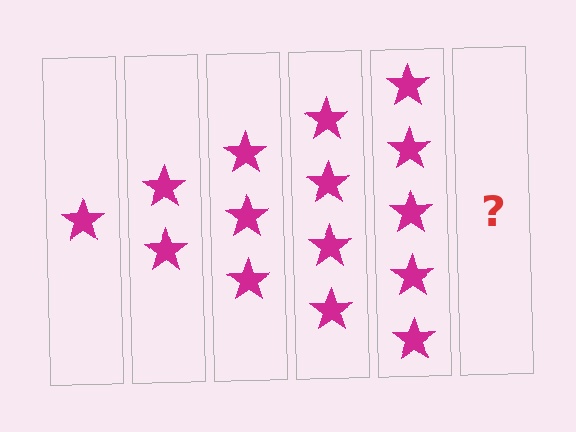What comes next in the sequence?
The next element should be 6 stars.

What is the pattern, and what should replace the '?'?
The pattern is that each step adds one more star. The '?' should be 6 stars.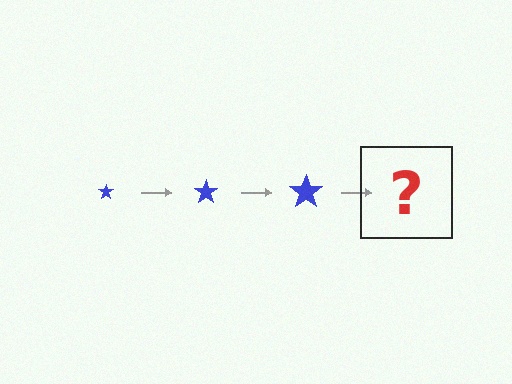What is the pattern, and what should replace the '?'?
The pattern is that the star gets progressively larger each step. The '?' should be a blue star, larger than the previous one.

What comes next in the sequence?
The next element should be a blue star, larger than the previous one.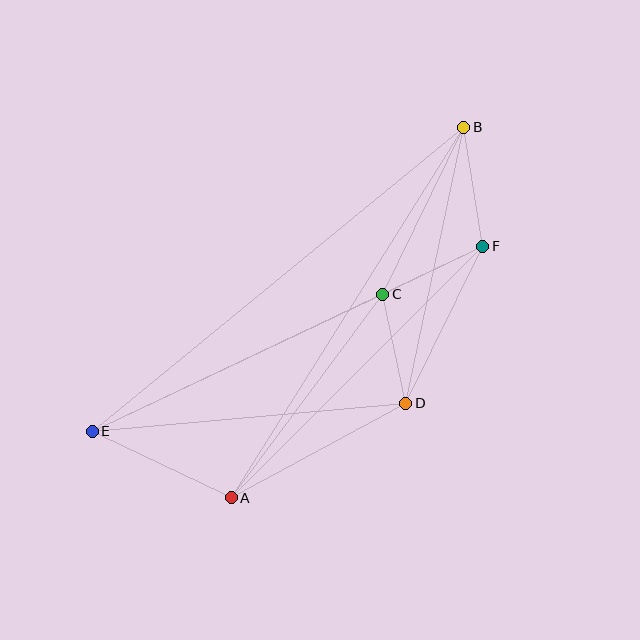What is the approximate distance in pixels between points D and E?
The distance between D and E is approximately 315 pixels.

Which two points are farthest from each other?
Points B and E are farthest from each other.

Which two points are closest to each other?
Points C and F are closest to each other.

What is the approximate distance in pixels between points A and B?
The distance between A and B is approximately 438 pixels.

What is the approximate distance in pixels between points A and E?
The distance between A and E is approximately 154 pixels.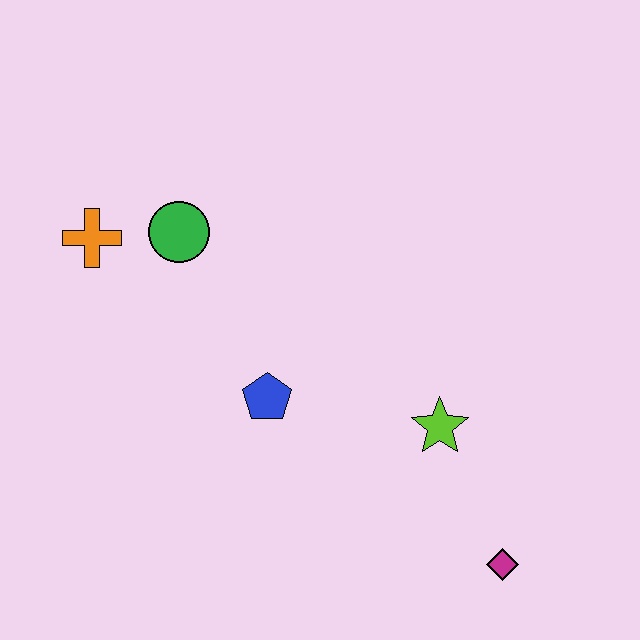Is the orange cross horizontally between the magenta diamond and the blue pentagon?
No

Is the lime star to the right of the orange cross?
Yes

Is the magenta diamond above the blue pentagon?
No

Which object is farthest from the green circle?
The magenta diamond is farthest from the green circle.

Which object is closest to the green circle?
The orange cross is closest to the green circle.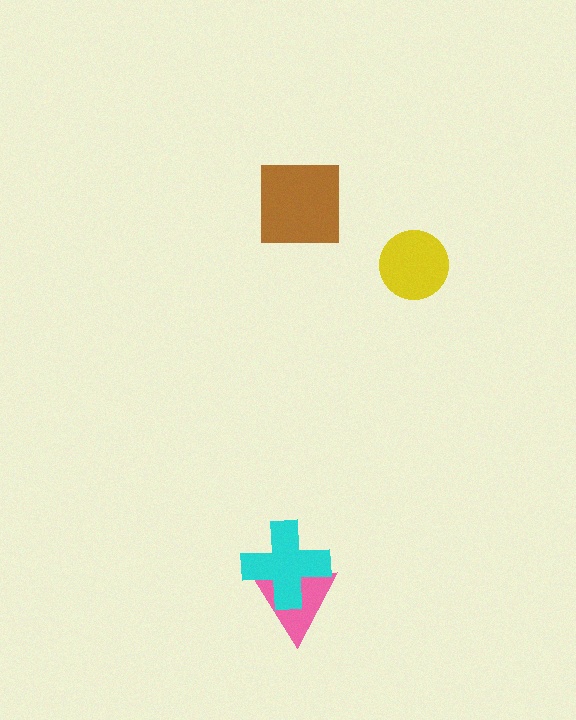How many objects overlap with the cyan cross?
1 object overlaps with the cyan cross.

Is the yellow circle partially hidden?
No, no other shape covers it.